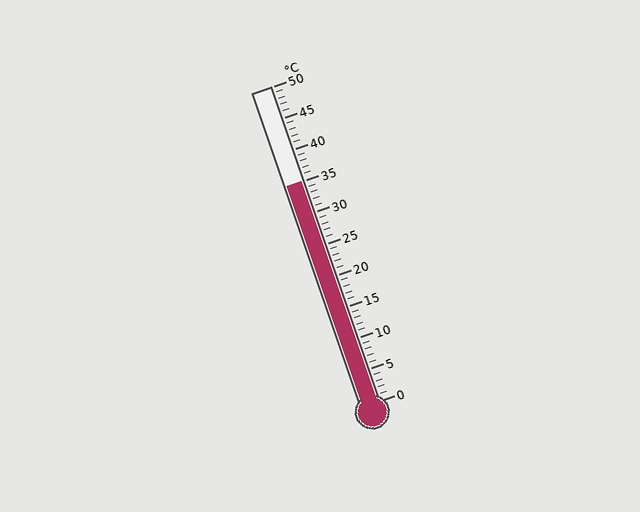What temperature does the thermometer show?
The thermometer shows approximately 35°C.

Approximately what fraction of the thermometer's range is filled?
The thermometer is filled to approximately 70% of its range.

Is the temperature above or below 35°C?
The temperature is at 35°C.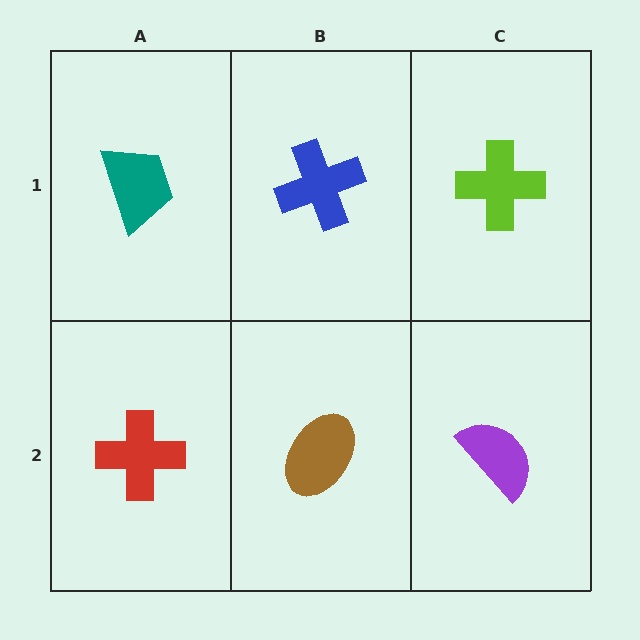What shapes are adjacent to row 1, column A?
A red cross (row 2, column A), a blue cross (row 1, column B).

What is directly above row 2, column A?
A teal trapezoid.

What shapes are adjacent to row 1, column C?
A purple semicircle (row 2, column C), a blue cross (row 1, column B).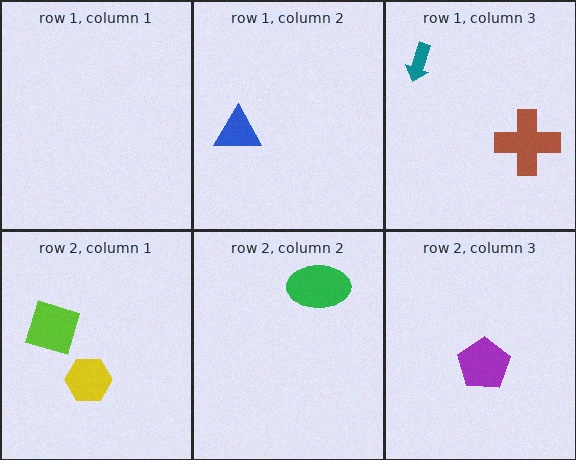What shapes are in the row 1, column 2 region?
The blue triangle.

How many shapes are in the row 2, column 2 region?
1.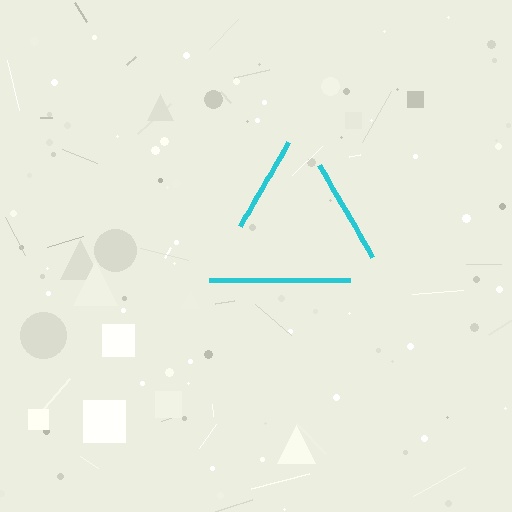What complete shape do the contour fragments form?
The contour fragments form a triangle.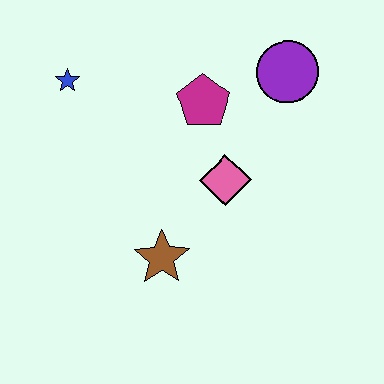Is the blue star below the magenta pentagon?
No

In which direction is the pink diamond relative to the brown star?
The pink diamond is above the brown star.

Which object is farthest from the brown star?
The purple circle is farthest from the brown star.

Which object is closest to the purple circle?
The magenta pentagon is closest to the purple circle.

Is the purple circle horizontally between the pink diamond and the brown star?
No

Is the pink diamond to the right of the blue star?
Yes